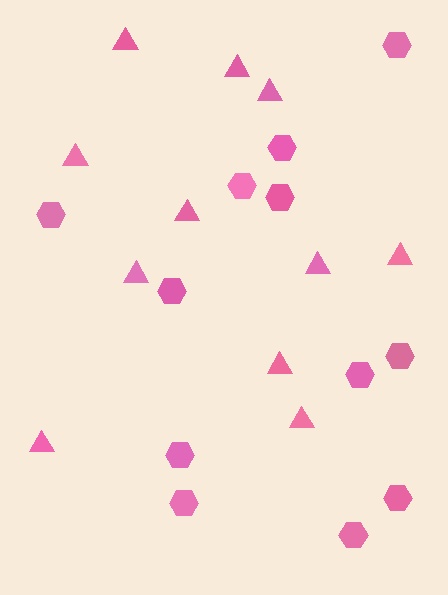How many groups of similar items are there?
There are 2 groups: one group of triangles (11) and one group of hexagons (12).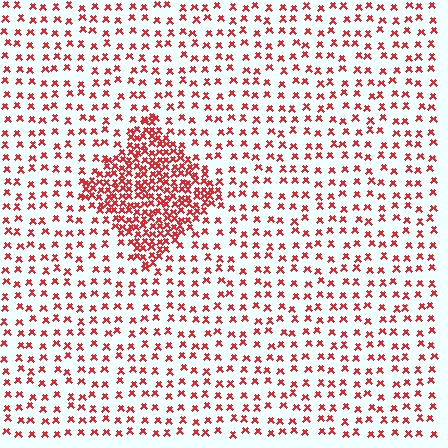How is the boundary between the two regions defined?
The boundary is defined by a change in element density (approximately 2.9x ratio). All elements are the same color, size, and shape.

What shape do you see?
I see a diamond.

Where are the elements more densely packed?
The elements are more densely packed inside the diamond boundary.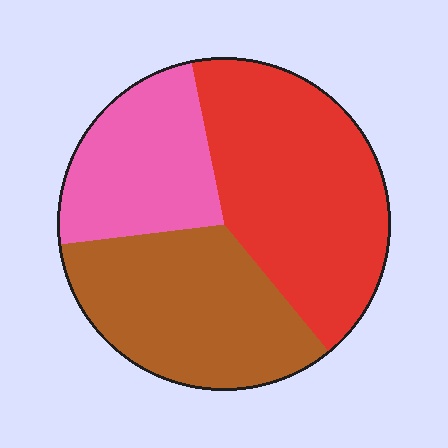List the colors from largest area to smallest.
From largest to smallest: red, brown, pink.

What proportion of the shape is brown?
Brown takes up about one third (1/3) of the shape.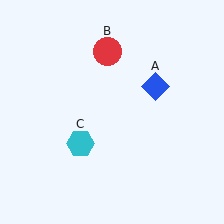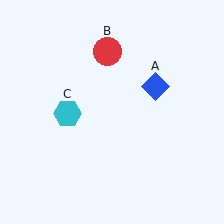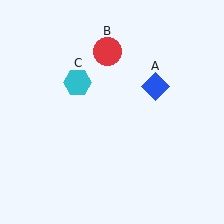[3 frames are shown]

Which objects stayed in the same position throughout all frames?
Blue diamond (object A) and red circle (object B) remained stationary.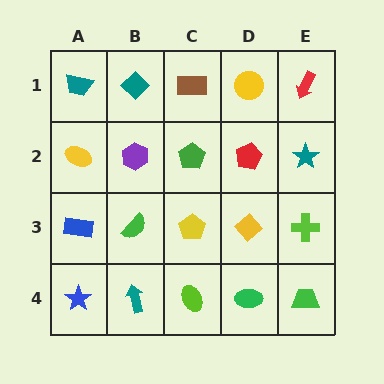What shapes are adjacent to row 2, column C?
A brown rectangle (row 1, column C), a yellow pentagon (row 3, column C), a purple hexagon (row 2, column B), a red pentagon (row 2, column D).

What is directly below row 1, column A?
A yellow ellipse.